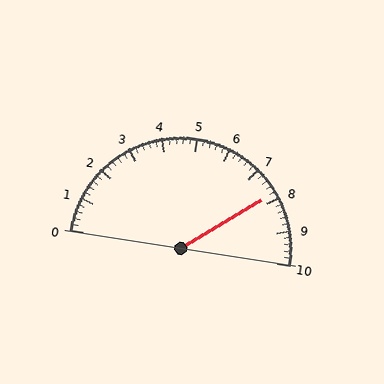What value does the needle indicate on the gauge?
The needle indicates approximately 7.8.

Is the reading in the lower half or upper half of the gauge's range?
The reading is in the upper half of the range (0 to 10).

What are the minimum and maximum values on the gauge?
The gauge ranges from 0 to 10.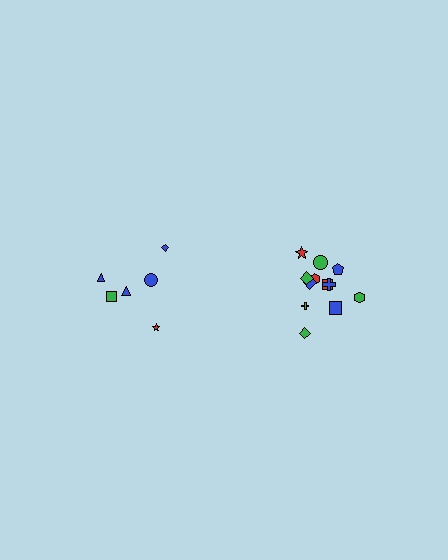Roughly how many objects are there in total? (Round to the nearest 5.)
Roughly 20 objects in total.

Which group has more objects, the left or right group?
The right group.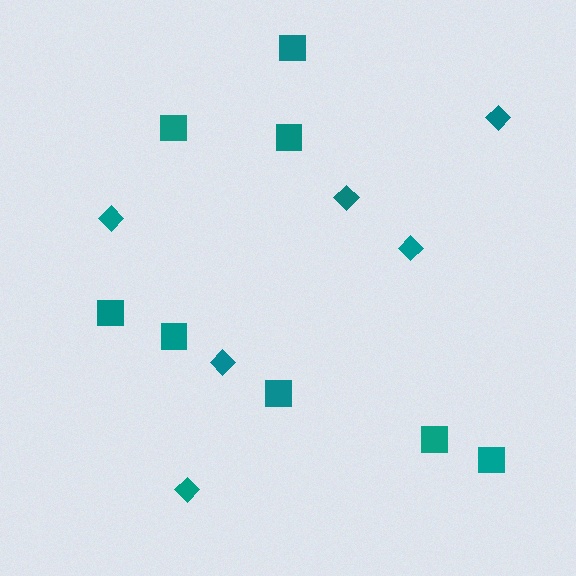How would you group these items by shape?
There are 2 groups: one group of squares (8) and one group of diamonds (6).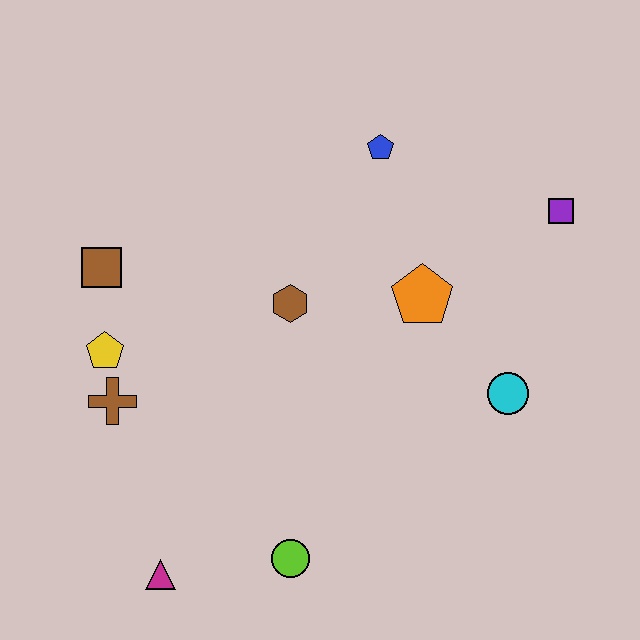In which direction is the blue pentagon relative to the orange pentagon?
The blue pentagon is above the orange pentagon.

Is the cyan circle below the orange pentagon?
Yes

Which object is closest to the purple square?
The orange pentagon is closest to the purple square.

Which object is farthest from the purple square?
The magenta triangle is farthest from the purple square.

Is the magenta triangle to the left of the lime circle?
Yes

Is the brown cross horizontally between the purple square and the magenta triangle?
No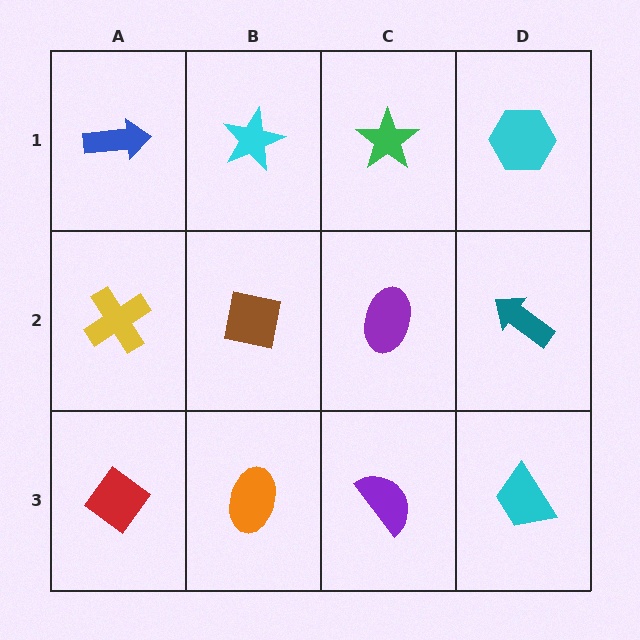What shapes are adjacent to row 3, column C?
A purple ellipse (row 2, column C), an orange ellipse (row 3, column B), a cyan trapezoid (row 3, column D).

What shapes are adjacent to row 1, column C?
A purple ellipse (row 2, column C), a cyan star (row 1, column B), a cyan hexagon (row 1, column D).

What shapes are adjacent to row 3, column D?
A teal arrow (row 2, column D), a purple semicircle (row 3, column C).